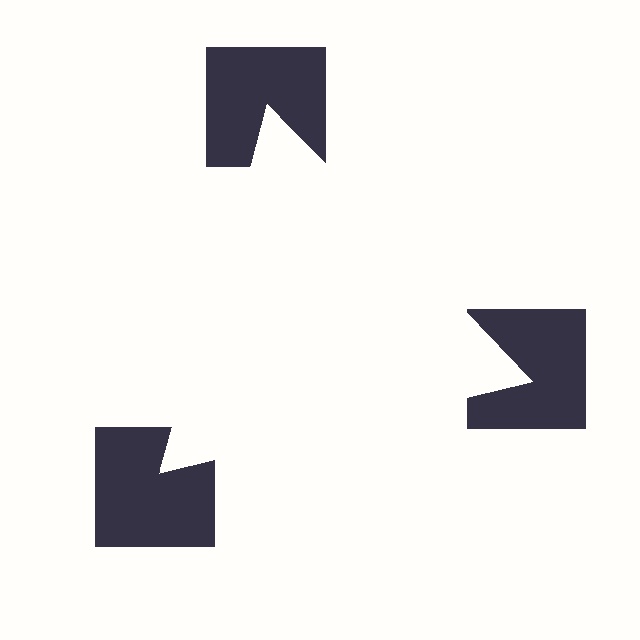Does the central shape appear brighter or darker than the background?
It typically appears slightly brighter than the background, even though no actual brightness change is drawn.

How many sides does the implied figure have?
3 sides.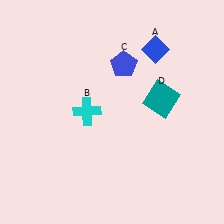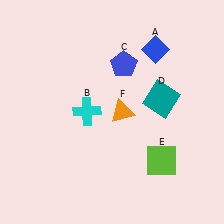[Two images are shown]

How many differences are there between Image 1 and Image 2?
There are 2 differences between the two images.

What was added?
A lime square (E), an orange triangle (F) were added in Image 2.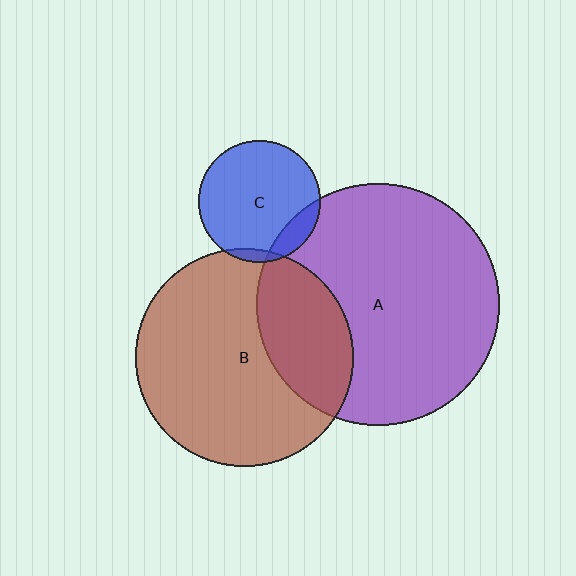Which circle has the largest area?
Circle A (purple).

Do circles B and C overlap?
Yes.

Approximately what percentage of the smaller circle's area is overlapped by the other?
Approximately 5%.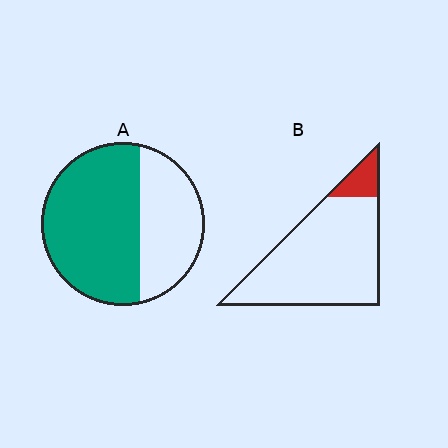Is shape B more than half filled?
No.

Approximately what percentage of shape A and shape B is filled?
A is approximately 65% and B is approximately 10%.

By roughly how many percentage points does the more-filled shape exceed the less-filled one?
By roughly 50 percentage points (A over B).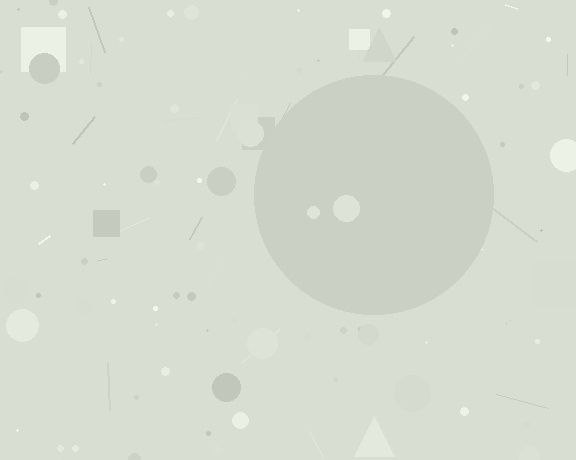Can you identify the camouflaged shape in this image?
The camouflaged shape is a circle.